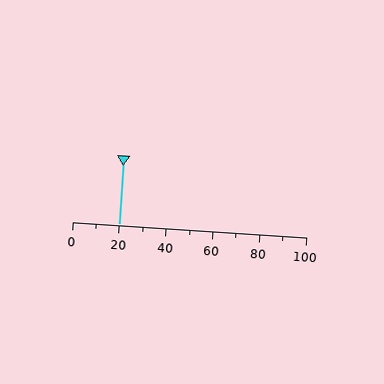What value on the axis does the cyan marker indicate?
The marker indicates approximately 20.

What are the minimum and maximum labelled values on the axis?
The axis runs from 0 to 100.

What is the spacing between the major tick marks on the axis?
The major ticks are spaced 20 apart.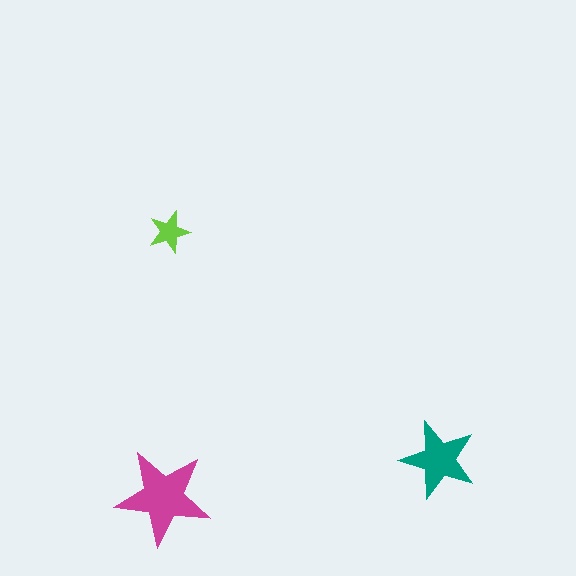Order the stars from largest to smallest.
the magenta one, the teal one, the lime one.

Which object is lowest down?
The magenta star is bottommost.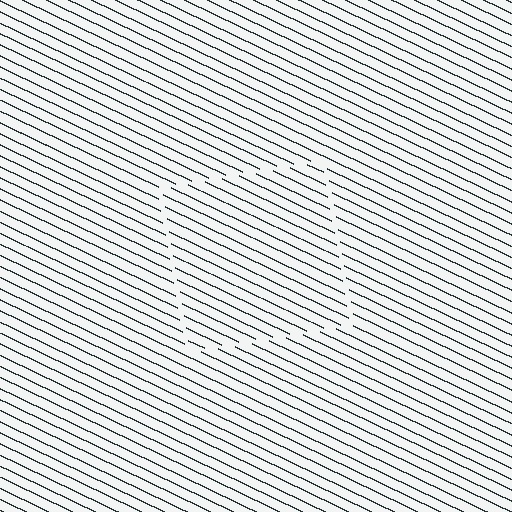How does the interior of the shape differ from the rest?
The interior of the shape contains the same grating, shifted by half a period — the contour is defined by the phase discontinuity where line-ends from the inner and outer gratings abut.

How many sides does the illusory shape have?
4 sides — the line-ends trace a square.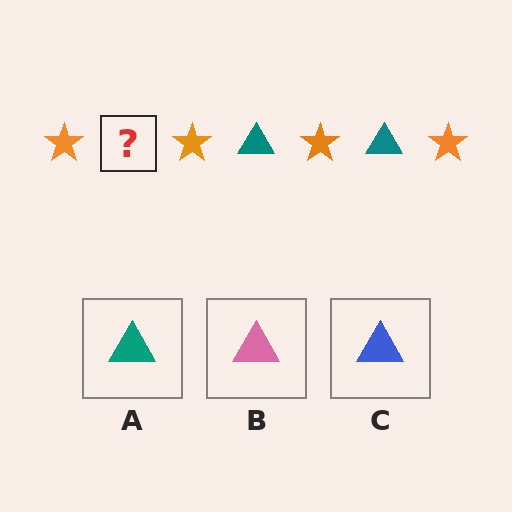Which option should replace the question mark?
Option A.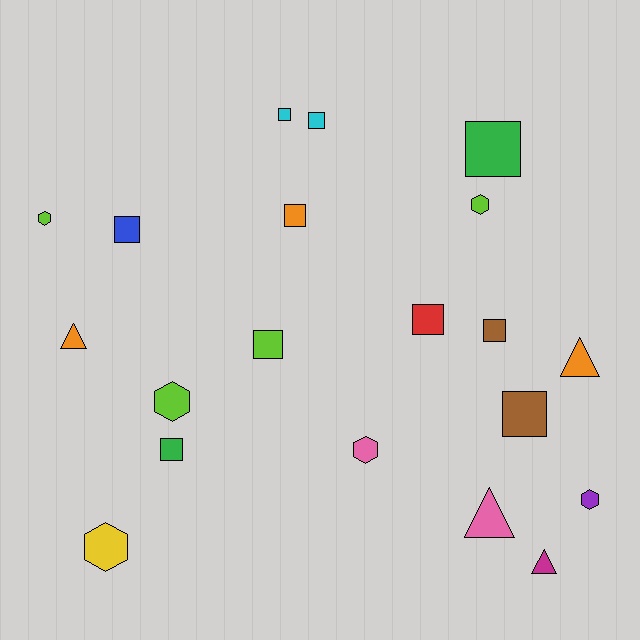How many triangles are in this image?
There are 4 triangles.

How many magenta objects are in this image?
There is 1 magenta object.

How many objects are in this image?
There are 20 objects.